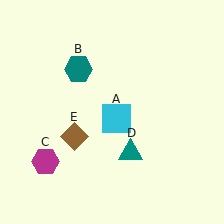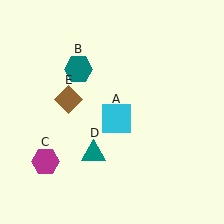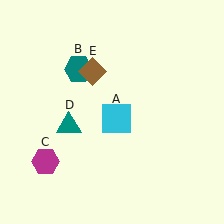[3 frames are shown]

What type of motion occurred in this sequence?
The teal triangle (object D), brown diamond (object E) rotated clockwise around the center of the scene.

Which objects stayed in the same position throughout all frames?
Cyan square (object A) and teal hexagon (object B) and magenta hexagon (object C) remained stationary.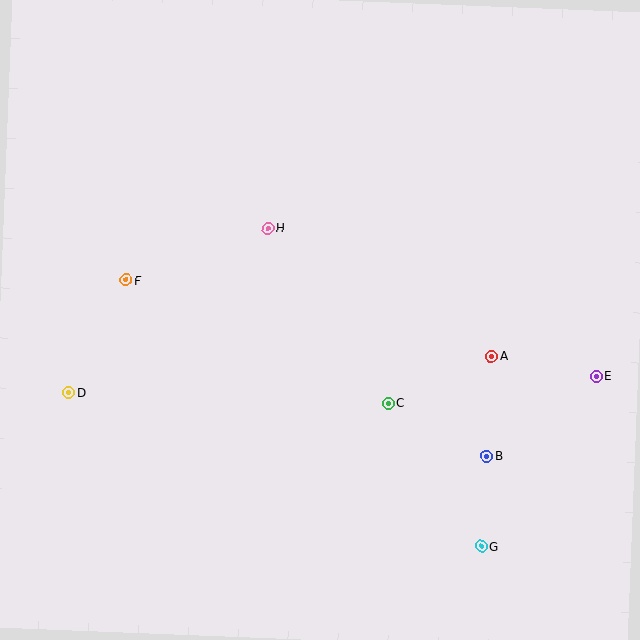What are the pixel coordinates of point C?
Point C is at (388, 403).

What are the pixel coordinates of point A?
Point A is at (492, 356).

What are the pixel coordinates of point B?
Point B is at (487, 456).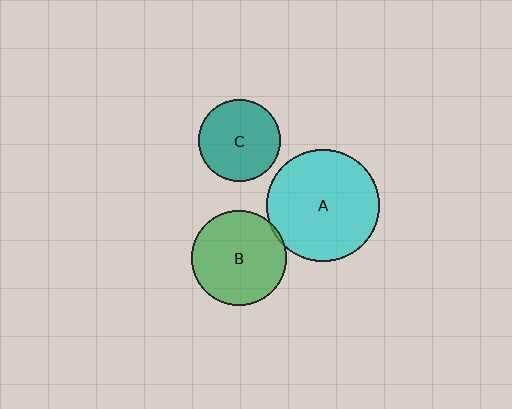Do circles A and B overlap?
Yes.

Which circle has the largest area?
Circle A (cyan).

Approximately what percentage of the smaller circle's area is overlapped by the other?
Approximately 5%.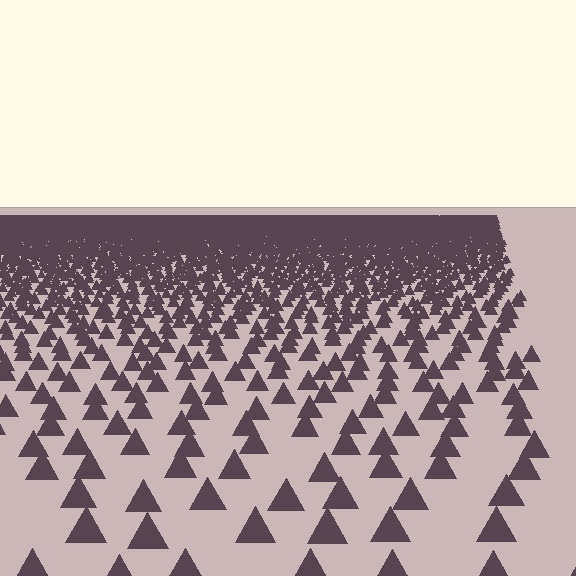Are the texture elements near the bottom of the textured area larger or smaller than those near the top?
Larger. Near the bottom, elements are closer to the viewer and appear at a bigger on-screen size.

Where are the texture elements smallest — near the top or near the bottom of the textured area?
Near the top.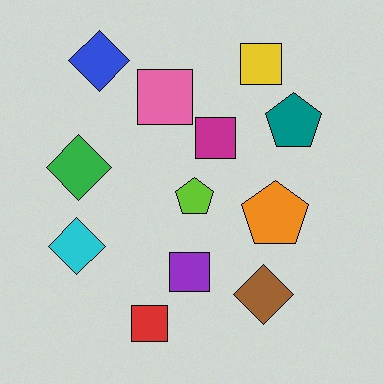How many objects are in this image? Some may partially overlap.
There are 12 objects.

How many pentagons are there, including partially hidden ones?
There are 3 pentagons.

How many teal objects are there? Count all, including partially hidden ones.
There is 1 teal object.